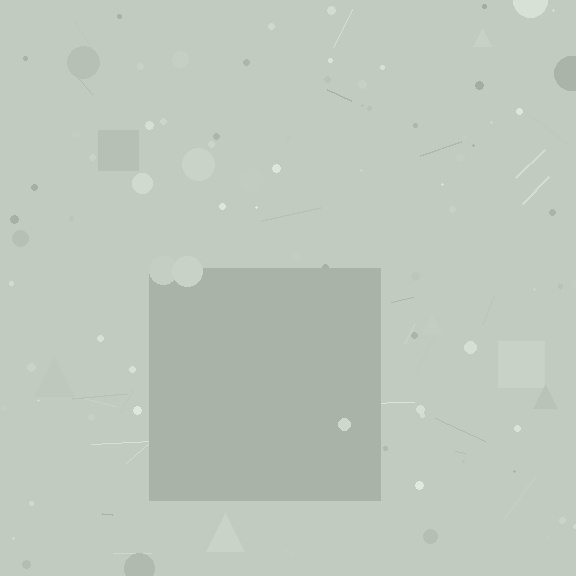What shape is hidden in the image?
A square is hidden in the image.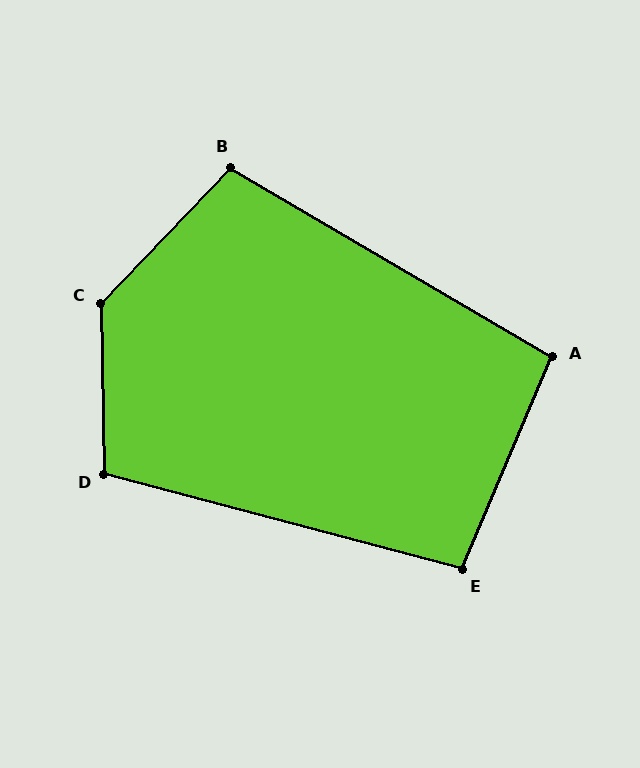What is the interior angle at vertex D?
Approximately 106 degrees (obtuse).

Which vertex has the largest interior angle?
C, at approximately 135 degrees.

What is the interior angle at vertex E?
Approximately 98 degrees (obtuse).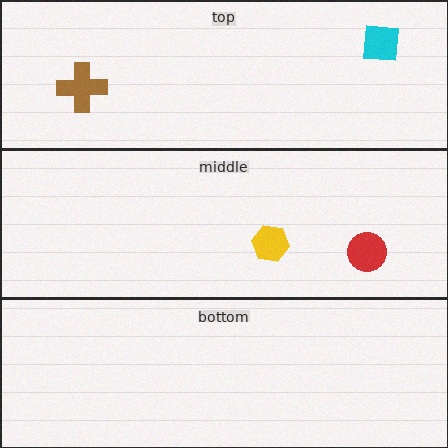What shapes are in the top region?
The cyan square, the brown cross.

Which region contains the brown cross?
The top region.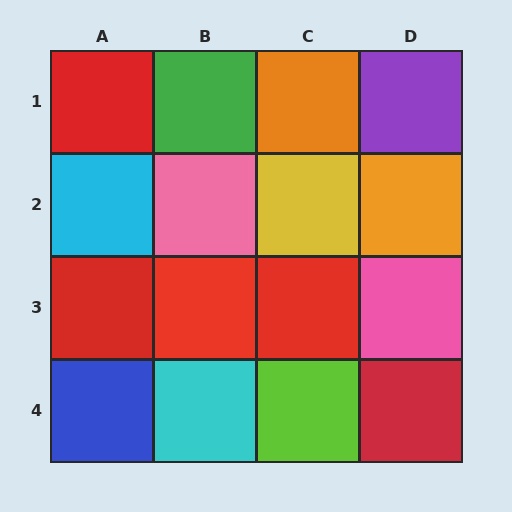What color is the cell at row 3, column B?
Red.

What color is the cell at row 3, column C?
Red.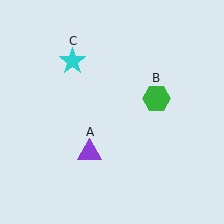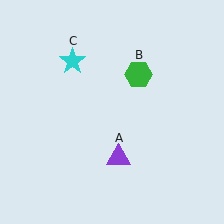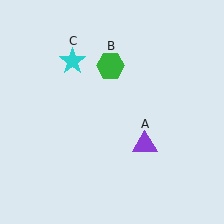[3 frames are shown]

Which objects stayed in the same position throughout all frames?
Cyan star (object C) remained stationary.